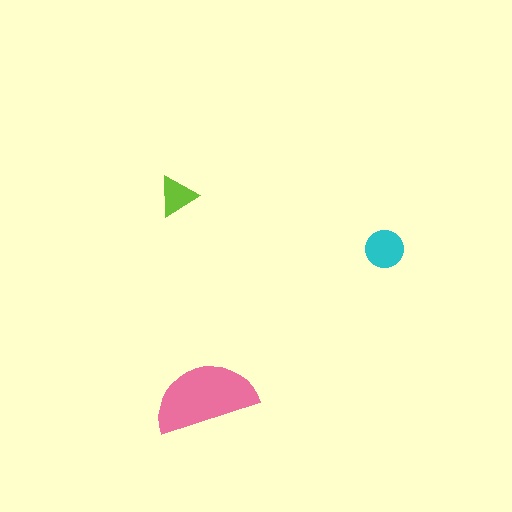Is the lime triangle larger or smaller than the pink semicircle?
Smaller.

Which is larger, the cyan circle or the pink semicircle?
The pink semicircle.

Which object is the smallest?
The lime triangle.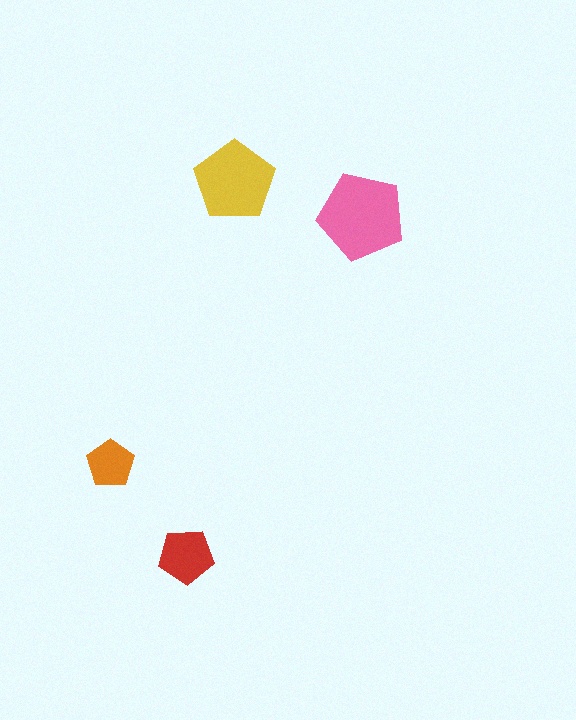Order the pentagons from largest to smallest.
the pink one, the yellow one, the red one, the orange one.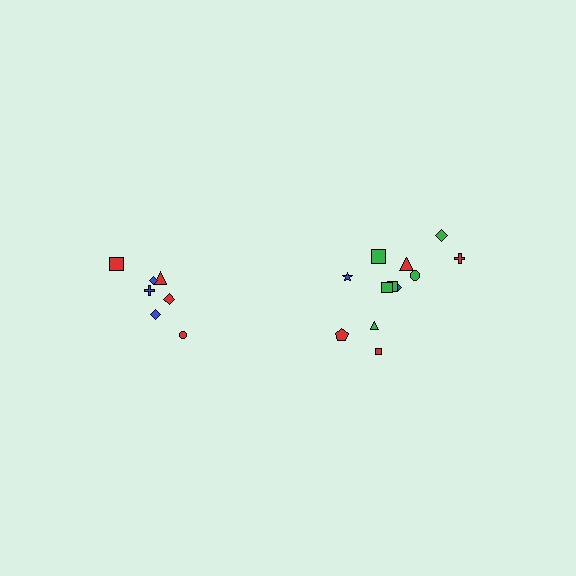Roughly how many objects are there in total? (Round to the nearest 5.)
Roughly 20 objects in total.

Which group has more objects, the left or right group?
The right group.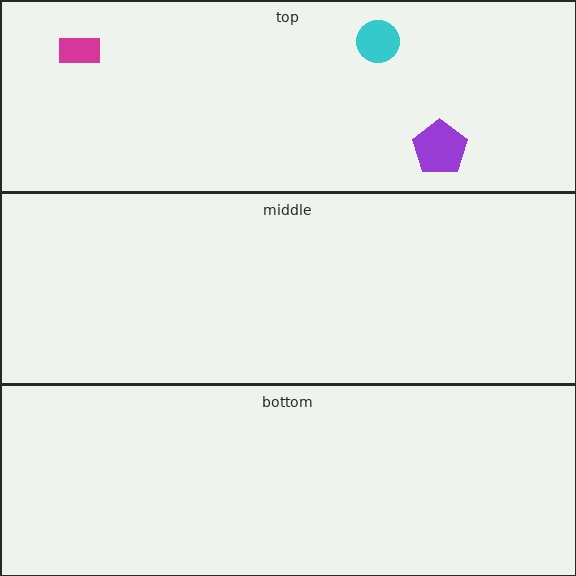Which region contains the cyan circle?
The top region.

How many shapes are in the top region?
3.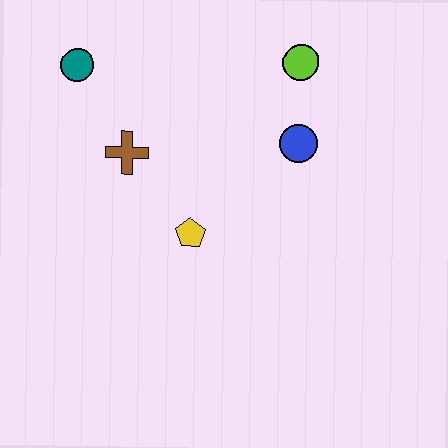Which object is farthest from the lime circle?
The teal circle is farthest from the lime circle.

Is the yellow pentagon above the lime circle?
No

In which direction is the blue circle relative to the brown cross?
The blue circle is to the right of the brown cross.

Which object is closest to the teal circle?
The brown cross is closest to the teal circle.